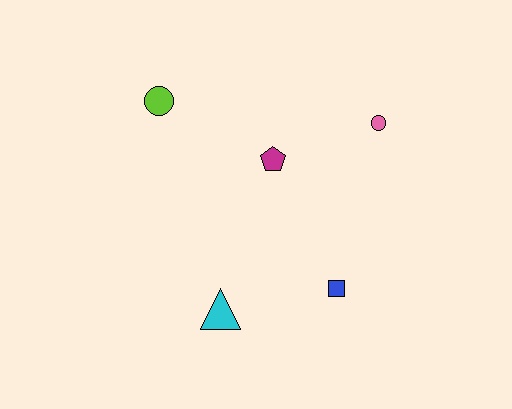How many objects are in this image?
There are 5 objects.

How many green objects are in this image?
There are no green objects.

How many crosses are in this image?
There are no crosses.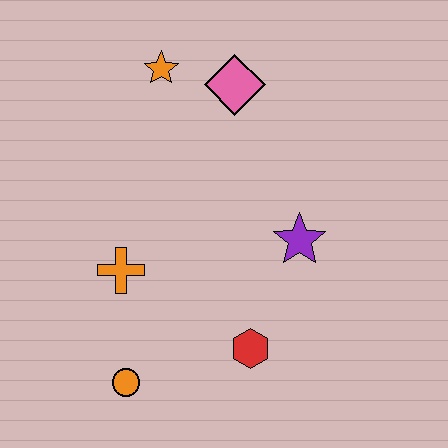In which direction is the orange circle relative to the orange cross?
The orange circle is below the orange cross.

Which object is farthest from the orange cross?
The pink diamond is farthest from the orange cross.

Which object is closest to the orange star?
The pink diamond is closest to the orange star.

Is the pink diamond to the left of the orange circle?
No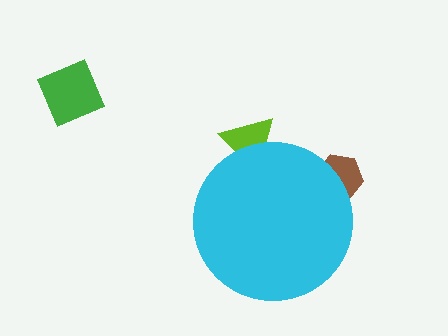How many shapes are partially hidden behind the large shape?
2 shapes are partially hidden.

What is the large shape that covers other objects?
A cyan circle.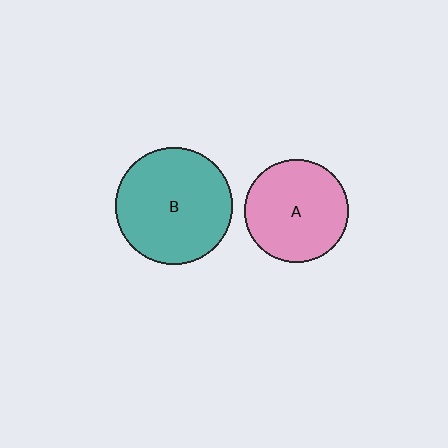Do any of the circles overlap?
No, none of the circles overlap.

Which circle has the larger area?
Circle B (teal).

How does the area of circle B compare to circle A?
Approximately 1.3 times.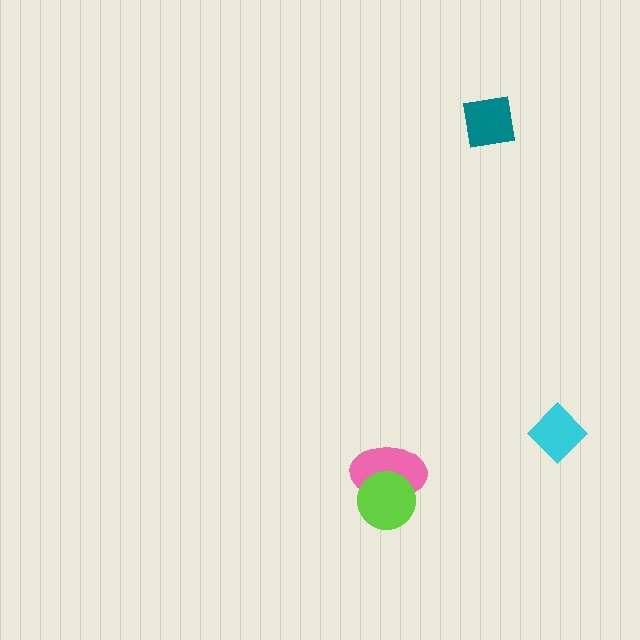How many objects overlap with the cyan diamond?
0 objects overlap with the cyan diamond.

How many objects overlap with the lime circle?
1 object overlaps with the lime circle.